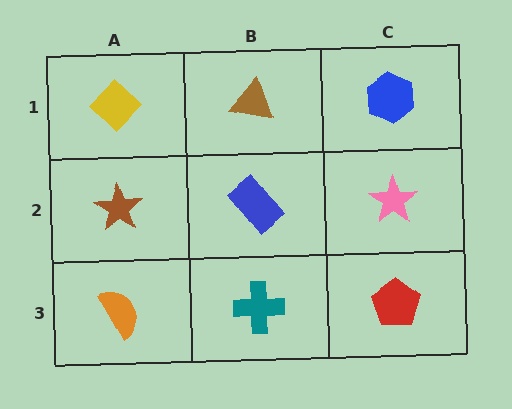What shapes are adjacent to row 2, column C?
A blue hexagon (row 1, column C), a red pentagon (row 3, column C), a blue rectangle (row 2, column B).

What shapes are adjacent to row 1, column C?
A pink star (row 2, column C), a brown triangle (row 1, column B).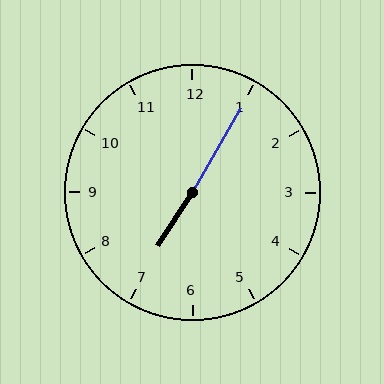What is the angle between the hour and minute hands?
Approximately 178 degrees.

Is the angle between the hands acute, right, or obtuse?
It is obtuse.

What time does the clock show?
7:05.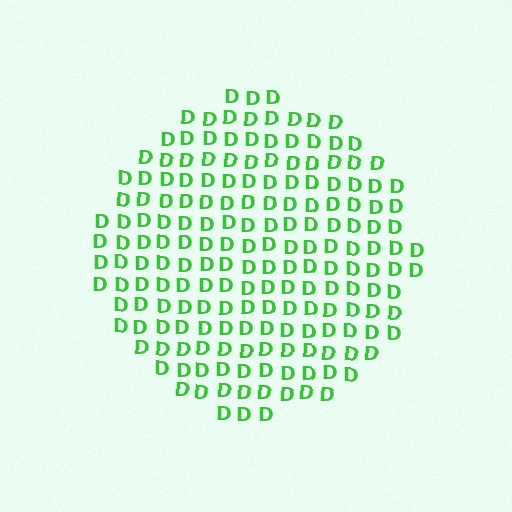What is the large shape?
The large shape is a circle.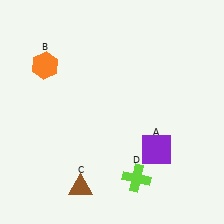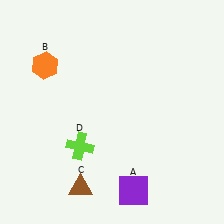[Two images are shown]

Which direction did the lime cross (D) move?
The lime cross (D) moved left.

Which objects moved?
The objects that moved are: the purple square (A), the lime cross (D).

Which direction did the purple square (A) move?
The purple square (A) moved down.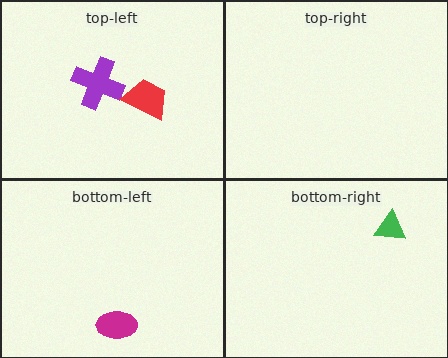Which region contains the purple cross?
The top-left region.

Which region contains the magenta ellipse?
The bottom-left region.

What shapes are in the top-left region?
The purple cross, the red trapezoid.